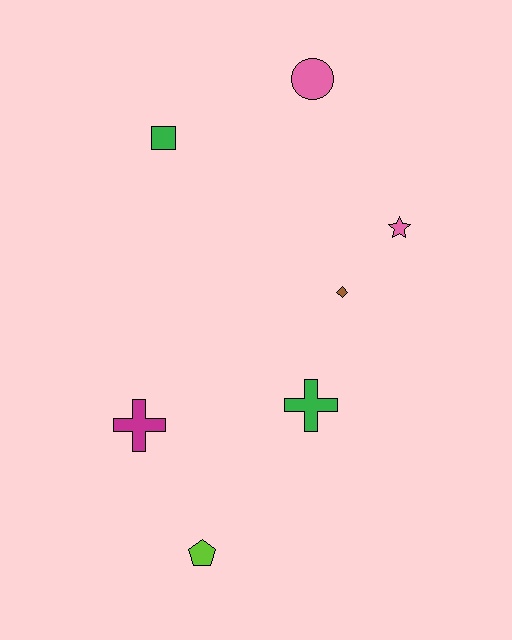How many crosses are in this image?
There are 2 crosses.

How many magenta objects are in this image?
There is 1 magenta object.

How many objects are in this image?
There are 7 objects.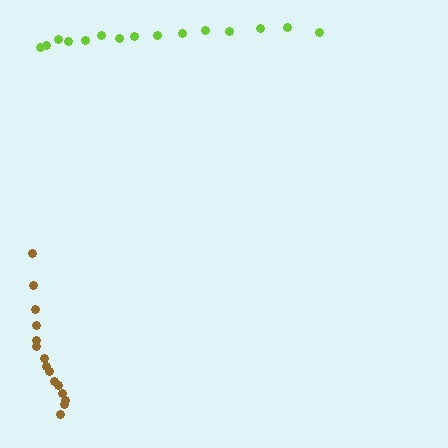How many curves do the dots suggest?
There are 2 distinct paths.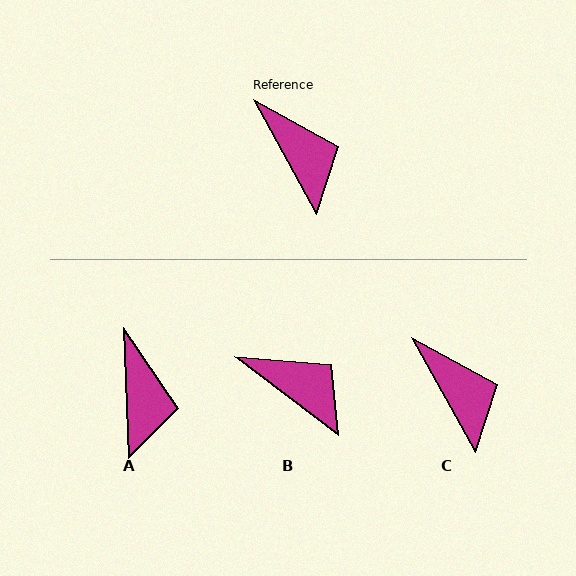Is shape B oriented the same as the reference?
No, it is off by about 24 degrees.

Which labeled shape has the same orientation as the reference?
C.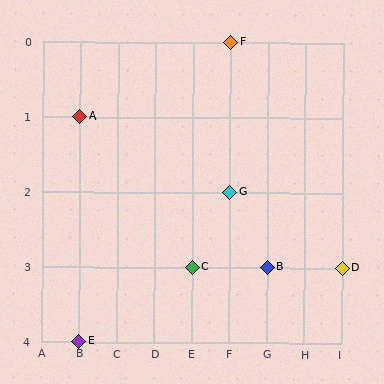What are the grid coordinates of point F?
Point F is at grid coordinates (F, 0).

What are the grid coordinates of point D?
Point D is at grid coordinates (I, 3).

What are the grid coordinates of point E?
Point E is at grid coordinates (B, 4).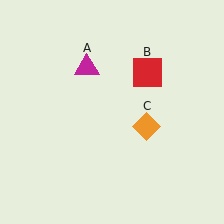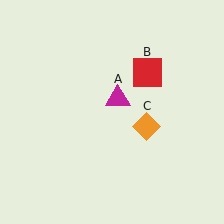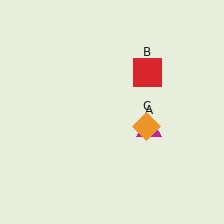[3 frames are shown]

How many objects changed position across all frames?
1 object changed position: magenta triangle (object A).